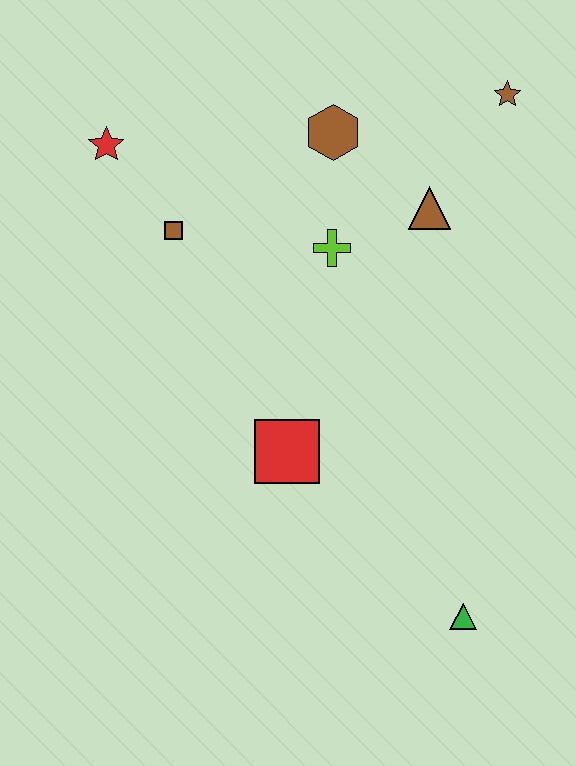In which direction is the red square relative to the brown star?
The red square is below the brown star.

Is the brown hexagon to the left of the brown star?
Yes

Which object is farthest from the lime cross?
The green triangle is farthest from the lime cross.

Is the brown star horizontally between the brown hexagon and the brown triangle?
No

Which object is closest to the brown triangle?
The lime cross is closest to the brown triangle.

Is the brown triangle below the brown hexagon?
Yes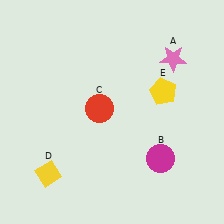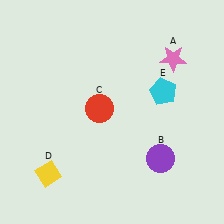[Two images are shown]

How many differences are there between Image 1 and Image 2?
There are 2 differences between the two images.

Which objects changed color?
B changed from magenta to purple. E changed from yellow to cyan.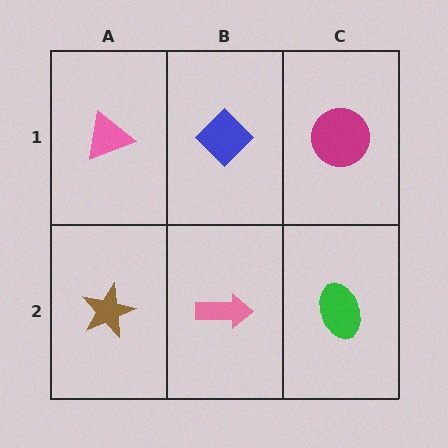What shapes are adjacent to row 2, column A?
A pink triangle (row 1, column A), a pink arrow (row 2, column B).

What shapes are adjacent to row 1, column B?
A pink arrow (row 2, column B), a pink triangle (row 1, column A), a magenta circle (row 1, column C).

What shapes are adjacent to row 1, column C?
A green ellipse (row 2, column C), a blue diamond (row 1, column B).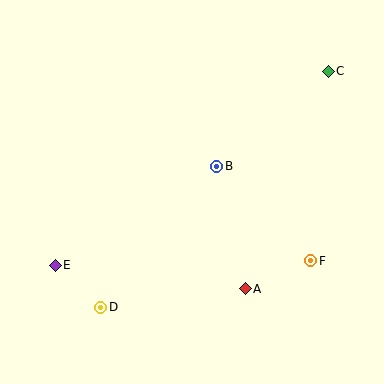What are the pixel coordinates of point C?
Point C is at (328, 71).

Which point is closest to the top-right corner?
Point C is closest to the top-right corner.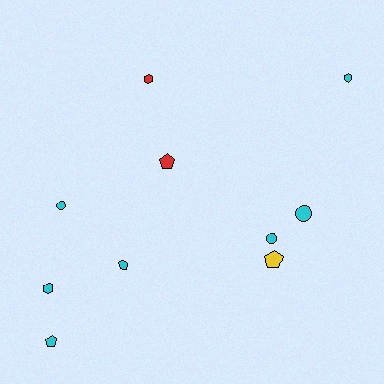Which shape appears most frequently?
Pentagon, with 4 objects.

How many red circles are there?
There are no red circles.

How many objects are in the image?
There are 10 objects.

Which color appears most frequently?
Cyan, with 7 objects.